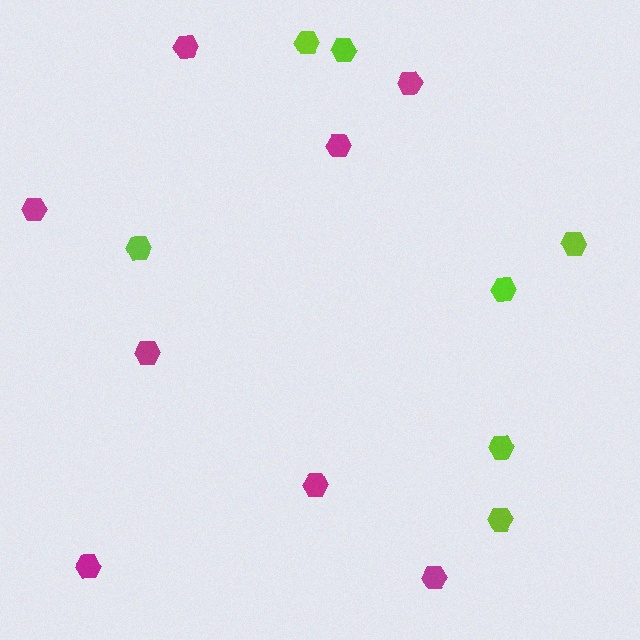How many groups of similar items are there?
There are 2 groups: one group of magenta hexagons (8) and one group of lime hexagons (7).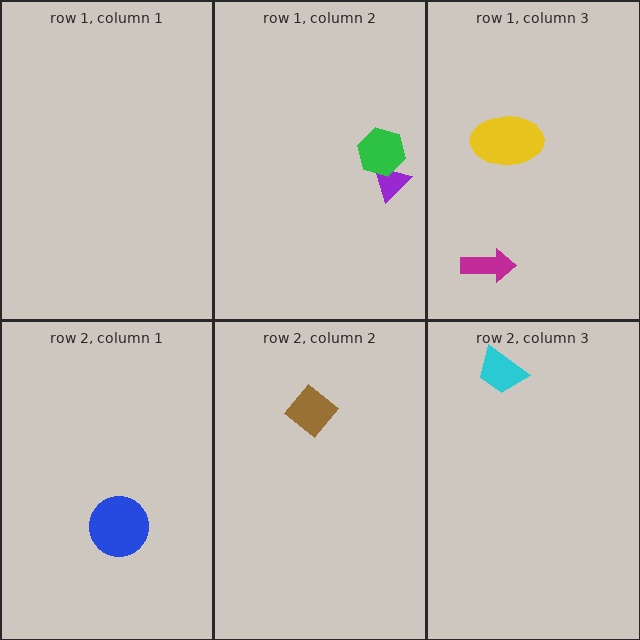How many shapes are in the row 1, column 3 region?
2.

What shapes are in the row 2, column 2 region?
The brown diamond.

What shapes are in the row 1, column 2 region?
The purple triangle, the green hexagon.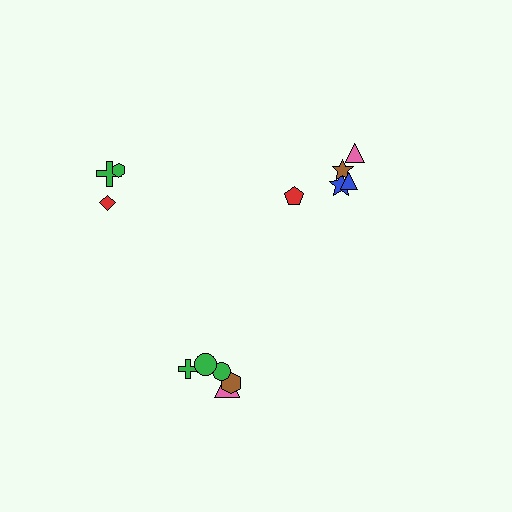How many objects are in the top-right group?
There are 5 objects.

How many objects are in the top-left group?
There are 3 objects.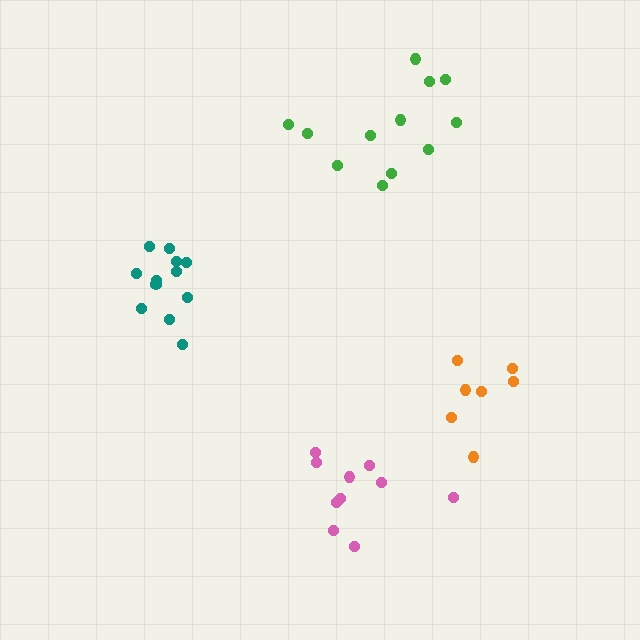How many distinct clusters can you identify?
There are 4 distinct clusters.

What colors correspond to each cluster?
The clusters are colored: orange, teal, green, pink.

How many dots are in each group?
Group 1: 7 dots, Group 2: 12 dots, Group 3: 12 dots, Group 4: 10 dots (41 total).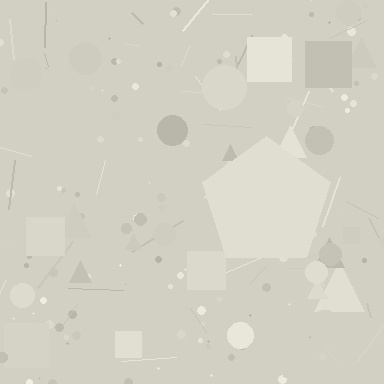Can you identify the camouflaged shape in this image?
The camouflaged shape is a pentagon.